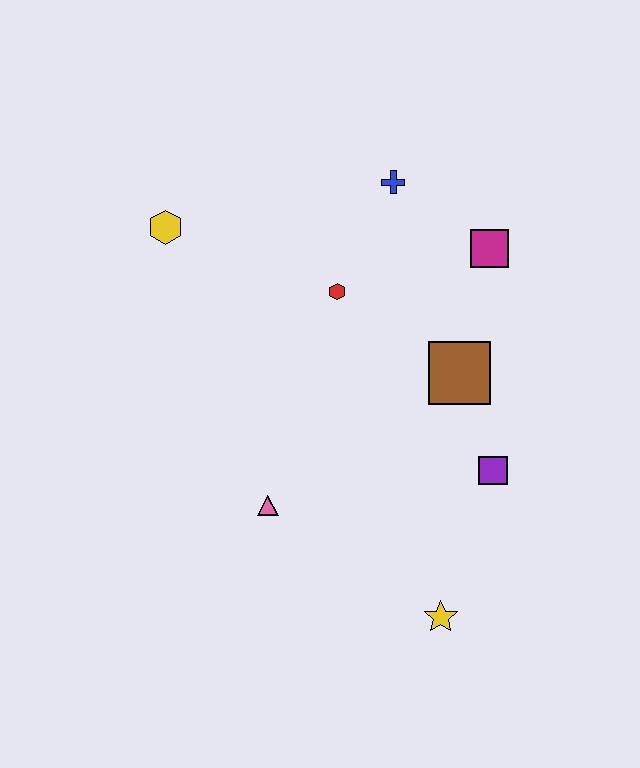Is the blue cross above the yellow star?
Yes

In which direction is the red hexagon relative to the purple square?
The red hexagon is above the purple square.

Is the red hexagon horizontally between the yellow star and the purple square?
No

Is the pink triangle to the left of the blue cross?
Yes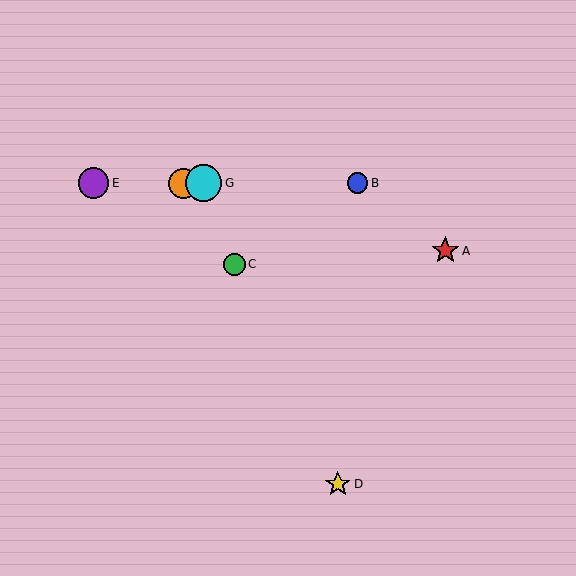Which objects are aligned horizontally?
Objects B, E, F, G are aligned horizontally.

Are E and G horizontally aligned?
Yes, both are at y≈183.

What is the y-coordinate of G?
Object G is at y≈183.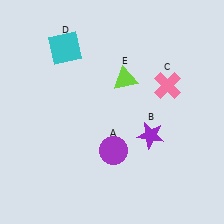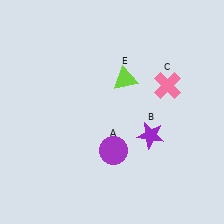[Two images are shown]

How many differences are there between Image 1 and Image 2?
There is 1 difference between the two images.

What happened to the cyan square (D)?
The cyan square (D) was removed in Image 2. It was in the top-left area of Image 1.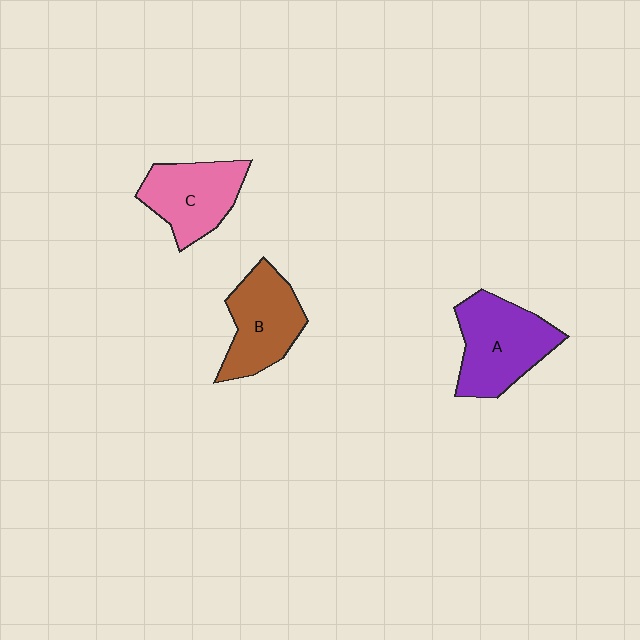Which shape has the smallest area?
Shape C (pink).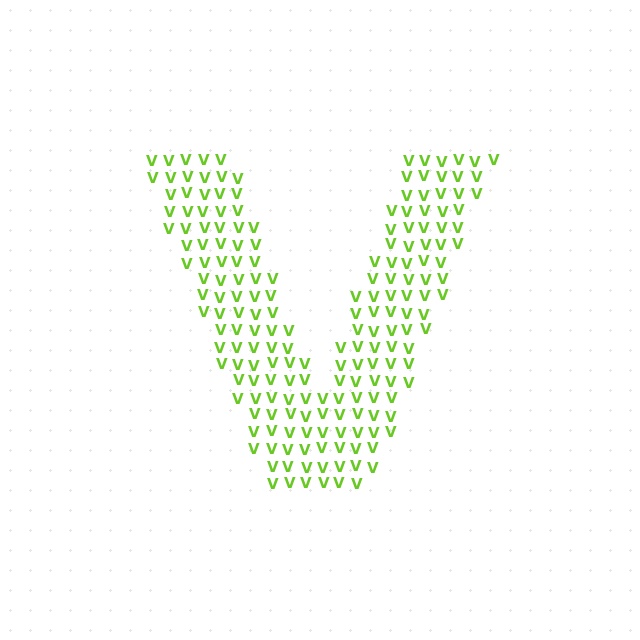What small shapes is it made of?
It is made of small letter V's.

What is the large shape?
The large shape is the letter V.